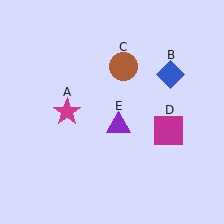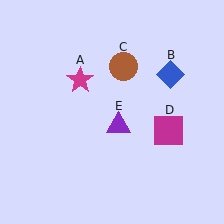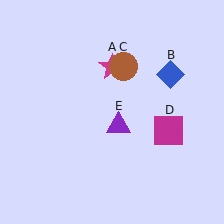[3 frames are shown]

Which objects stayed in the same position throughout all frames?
Blue diamond (object B) and brown circle (object C) and magenta square (object D) and purple triangle (object E) remained stationary.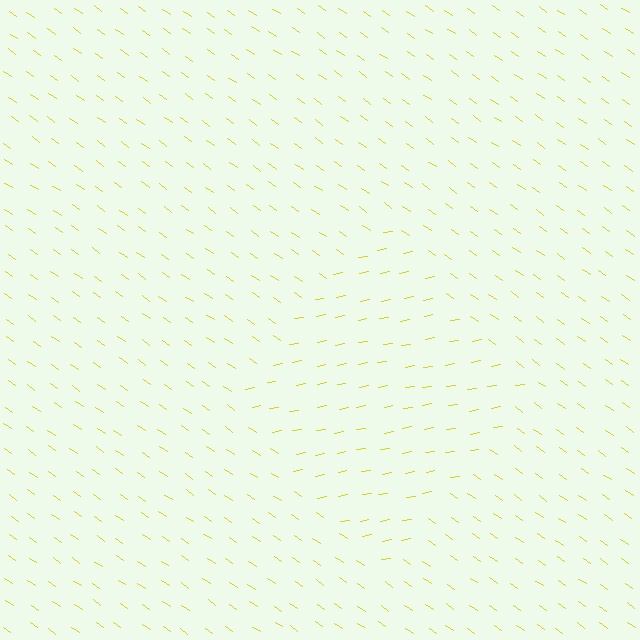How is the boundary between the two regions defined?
The boundary is defined purely by a change in line orientation (approximately 45 degrees difference). All lines are the same color and thickness.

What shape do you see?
I see a diamond.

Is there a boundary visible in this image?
Yes, there is a texture boundary formed by a change in line orientation.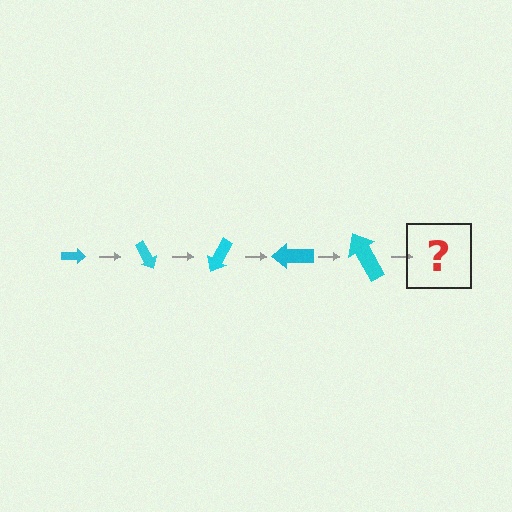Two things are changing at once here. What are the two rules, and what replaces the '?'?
The two rules are that the arrow grows larger each step and it rotates 60 degrees each step. The '?' should be an arrow, larger than the previous one and rotated 300 degrees from the start.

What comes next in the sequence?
The next element should be an arrow, larger than the previous one and rotated 300 degrees from the start.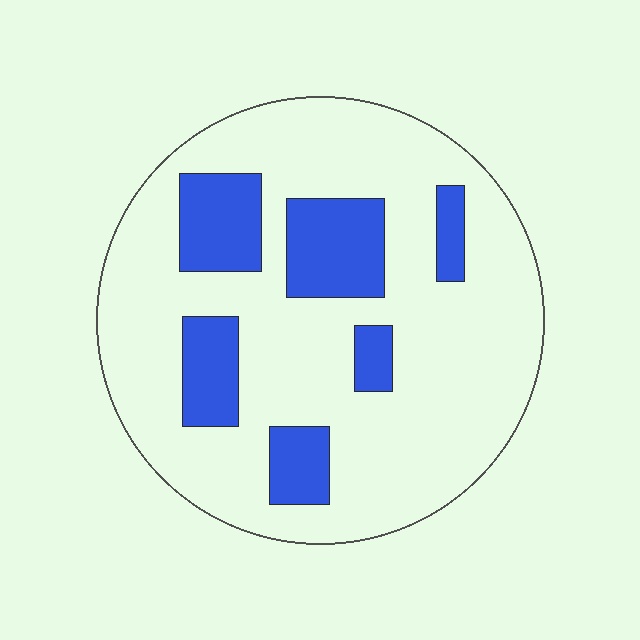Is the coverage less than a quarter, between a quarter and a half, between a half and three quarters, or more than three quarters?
Less than a quarter.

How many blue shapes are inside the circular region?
6.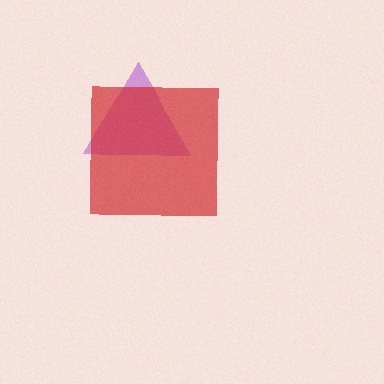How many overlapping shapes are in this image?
There are 2 overlapping shapes in the image.